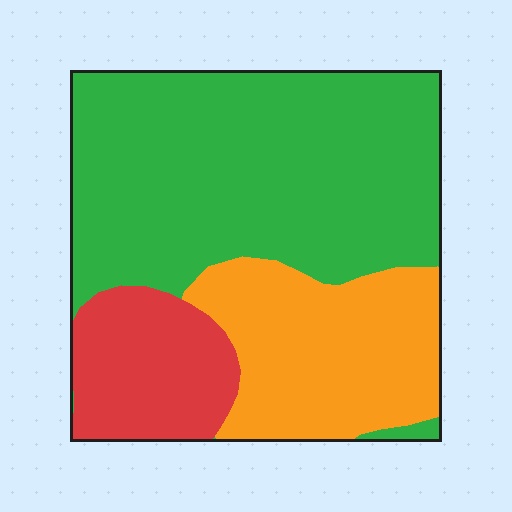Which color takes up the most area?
Green, at roughly 55%.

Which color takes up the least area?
Red, at roughly 15%.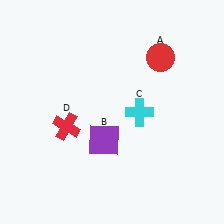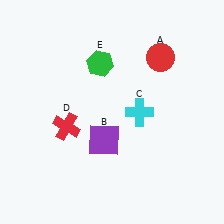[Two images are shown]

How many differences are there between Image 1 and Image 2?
There is 1 difference between the two images.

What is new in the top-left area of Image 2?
A green hexagon (E) was added in the top-left area of Image 2.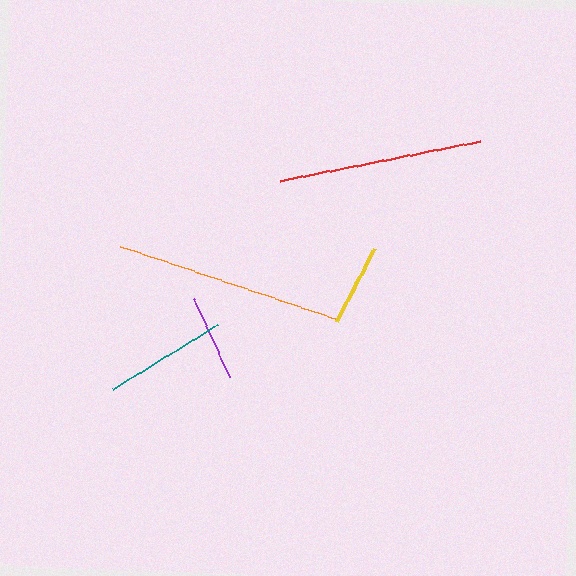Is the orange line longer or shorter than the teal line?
The orange line is longer than the teal line.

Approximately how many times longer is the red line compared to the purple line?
The red line is approximately 2.4 times the length of the purple line.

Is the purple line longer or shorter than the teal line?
The teal line is longer than the purple line.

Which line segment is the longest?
The orange line is the longest at approximately 229 pixels.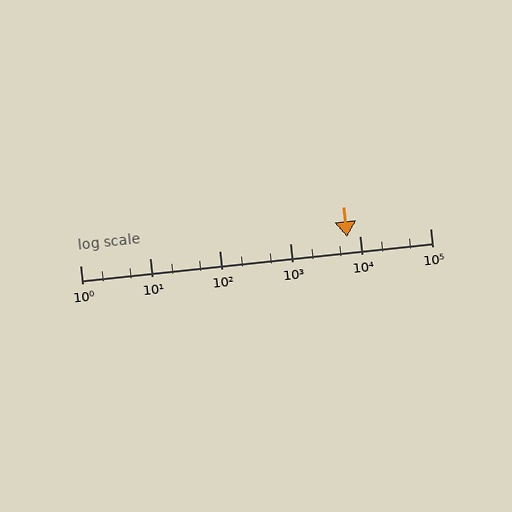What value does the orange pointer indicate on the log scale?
The pointer indicates approximately 6600.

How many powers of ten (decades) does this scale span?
The scale spans 5 decades, from 1 to 100000.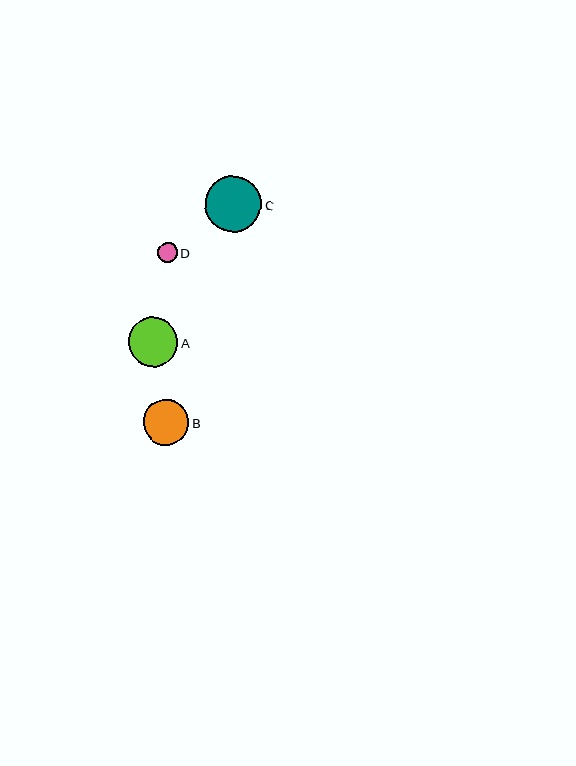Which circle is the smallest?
Circle D is the smallest with a size of approximately 20 pixels.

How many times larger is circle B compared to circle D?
Circle B is approximately 2.3 times the size of circle D.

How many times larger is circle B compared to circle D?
Circle B is approximately 2.3 times the size of circle D.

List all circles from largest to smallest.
From largest to smallest: C, A, B, D.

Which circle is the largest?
Circle C is the largest with a size of approximately 57 pixels.